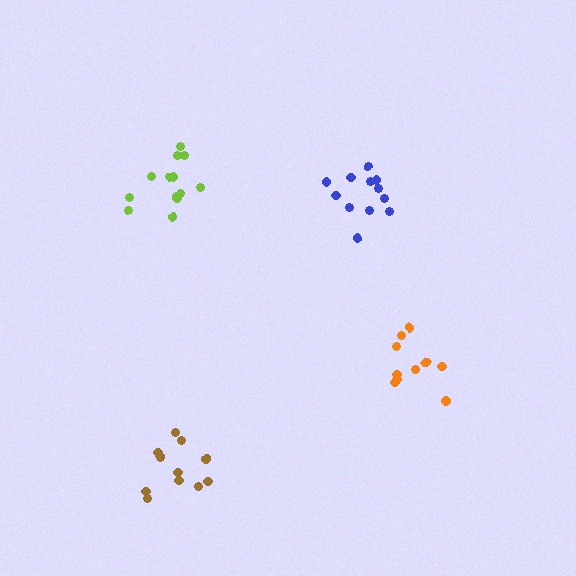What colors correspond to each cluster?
The clusters are colored: lime, blue, brown, orange.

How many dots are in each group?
Group 1: 13 dots, Group 2: 12 dots, Group 3: 11 dots, Group 4: 11 dots (47 total).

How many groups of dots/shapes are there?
There are 4 groups.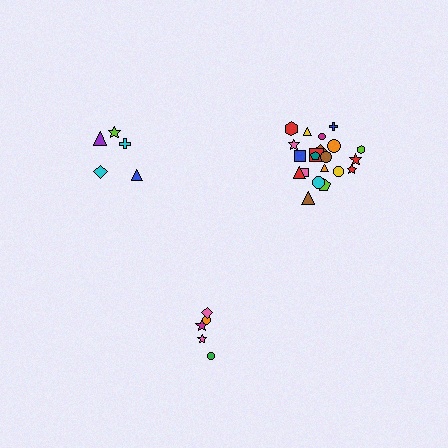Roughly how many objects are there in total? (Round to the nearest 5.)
Roughly 30 objects in total.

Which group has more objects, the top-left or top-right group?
The top-right group.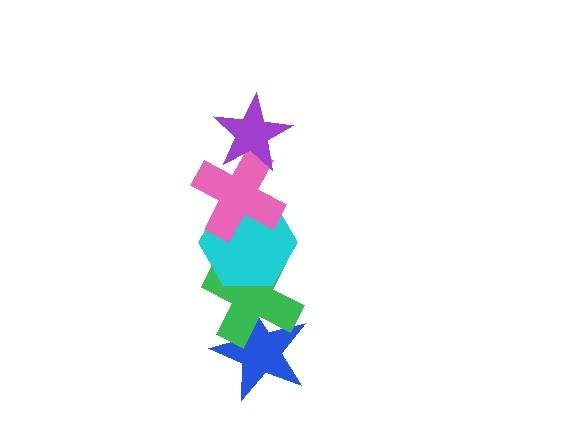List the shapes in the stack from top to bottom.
From top to bottom: the purple star, the pink cross, the cyan hexagon, the green cross, the blue star.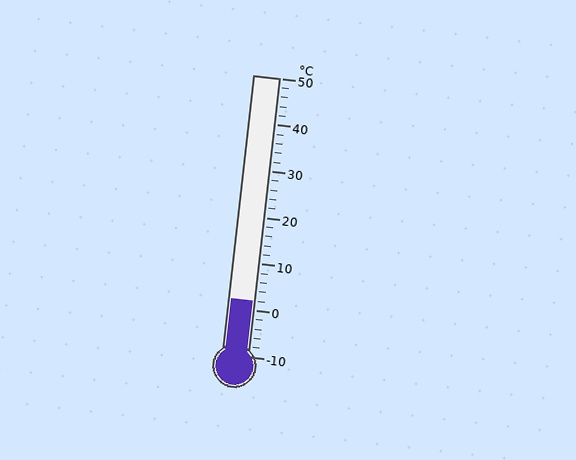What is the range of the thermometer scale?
The thermometer scale ranges from -10°C to 50°C.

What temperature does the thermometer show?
The thermometer shows approximately 2°C.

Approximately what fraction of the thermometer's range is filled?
The thermometer is filled to approximately 20% of its range.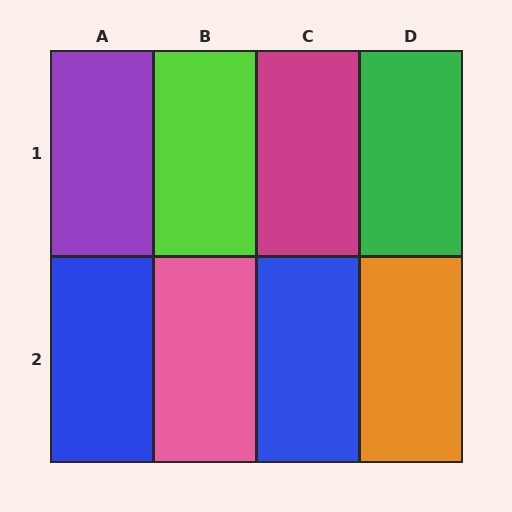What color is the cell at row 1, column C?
Magenta.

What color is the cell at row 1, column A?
Purple.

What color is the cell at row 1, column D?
Green.